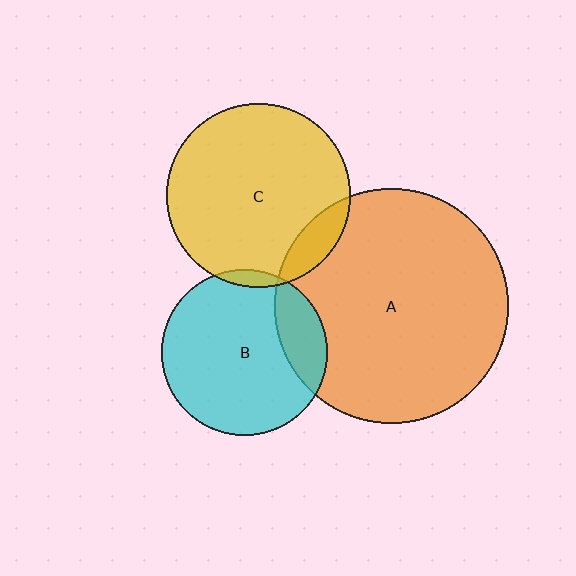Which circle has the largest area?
Circle A (orange).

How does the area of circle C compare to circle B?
Approximately 1.2 times.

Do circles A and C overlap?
Yes.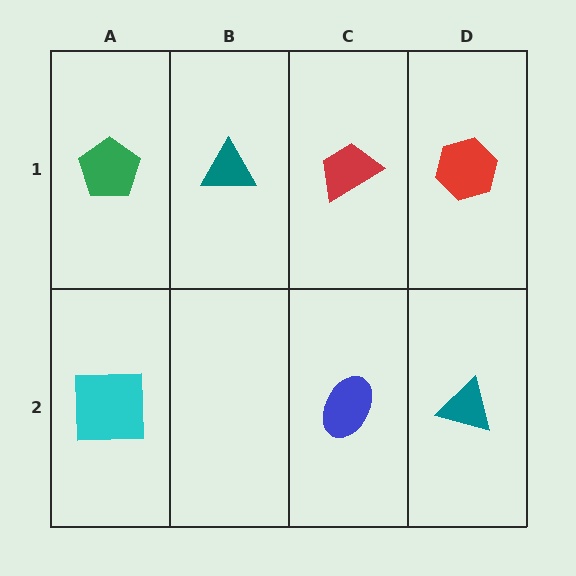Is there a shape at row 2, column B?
No, that cell is empty.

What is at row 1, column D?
A red hexagon.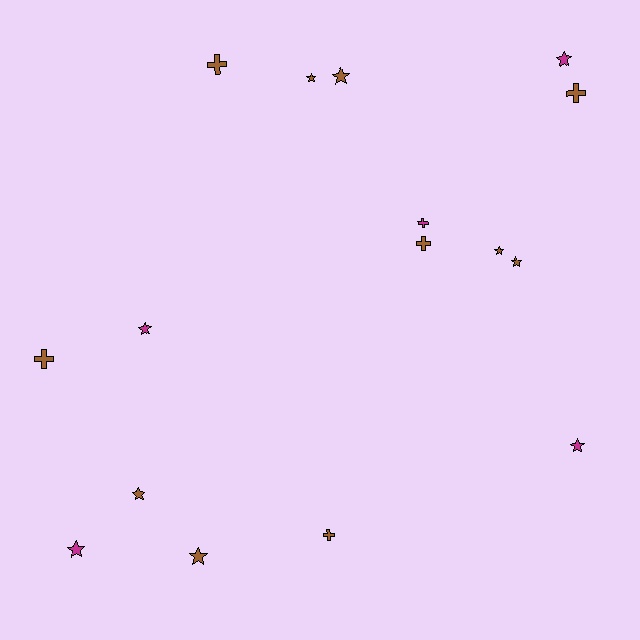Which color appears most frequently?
Brown, with 11 objects.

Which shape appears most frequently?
Star, with 10 objects.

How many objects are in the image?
There are 16 objects.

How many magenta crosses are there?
There is 1 magenta cross.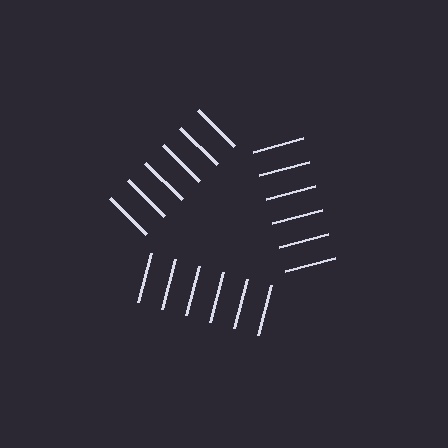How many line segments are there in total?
18 — 6 along each of the 3 edges.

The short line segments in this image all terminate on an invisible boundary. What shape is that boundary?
An illusory triangle — the line segments terminate on its edges but no continuous stroke is drawn.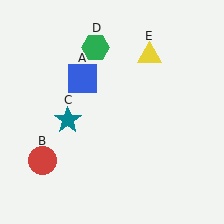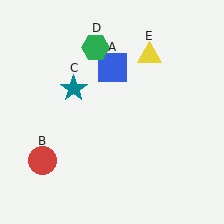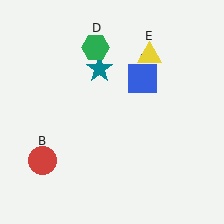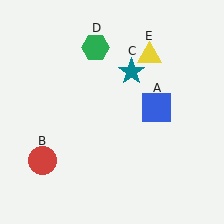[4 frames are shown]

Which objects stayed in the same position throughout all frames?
Red circle (object B) and green hexagon (object D) and yellow triangle (object E) remained stationary.